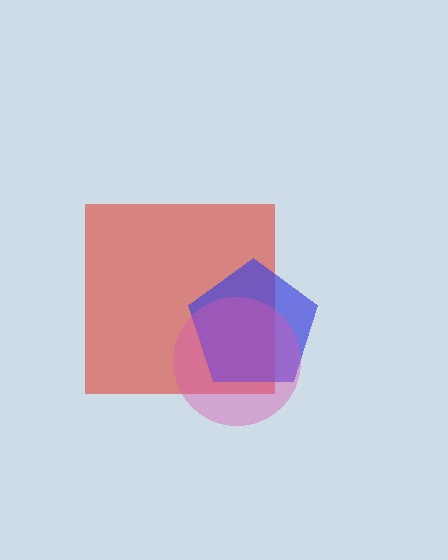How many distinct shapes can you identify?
There are 3 distinct shapes: a red square, a blue pentagon, a pink circle.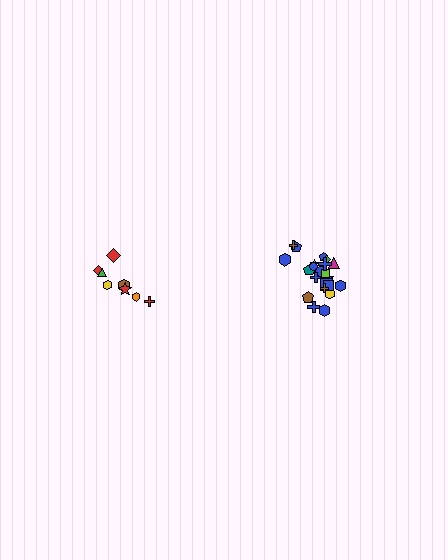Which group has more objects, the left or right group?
The right group.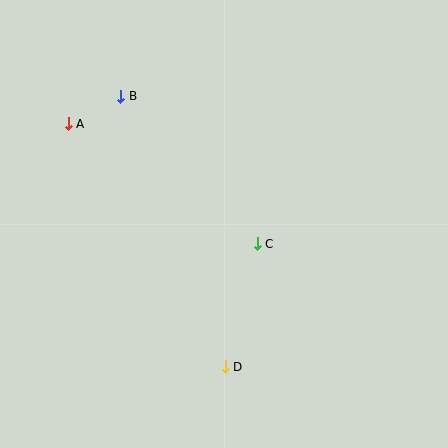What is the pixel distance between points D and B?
The distance between D and B is 290 pixels.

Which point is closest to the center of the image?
Point C at (257, 244) is closest to the center.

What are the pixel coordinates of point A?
Point A is at (68, 124).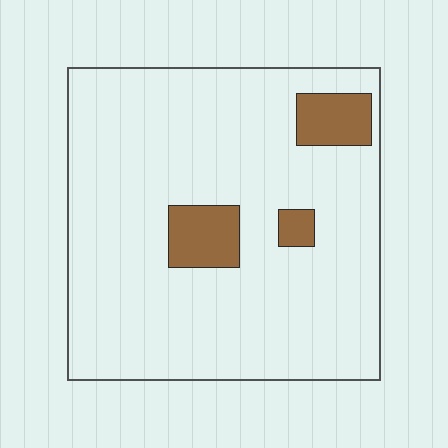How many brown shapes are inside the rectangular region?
3.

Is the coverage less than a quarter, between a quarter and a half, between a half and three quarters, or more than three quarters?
Less than a quarter.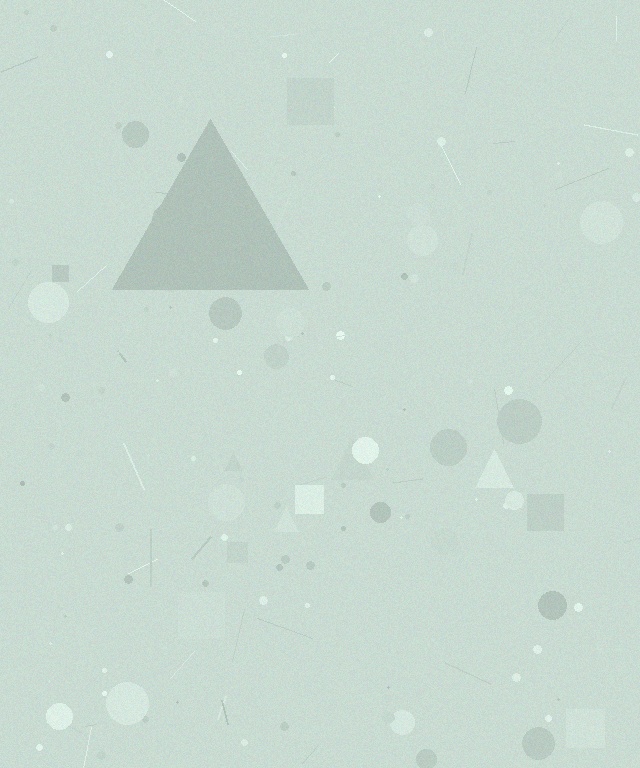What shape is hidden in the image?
A triangle is hidden in the image.